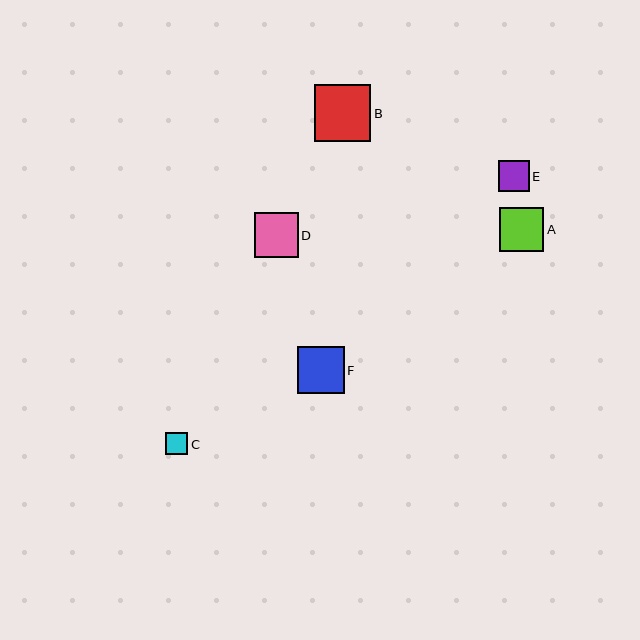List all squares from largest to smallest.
From largest to smallest: B, F, D, A, E, C.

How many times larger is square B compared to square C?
Square B is approximately 2.6 times the size of square C.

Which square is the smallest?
Square C is the smallest with a size of approximately 22 pixels.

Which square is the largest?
Square B is the largest with a size of approximately 56 pixels.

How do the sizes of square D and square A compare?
Square D and square A are approximately the same size.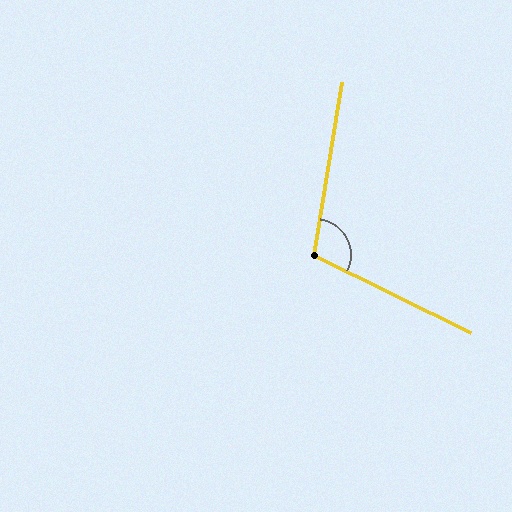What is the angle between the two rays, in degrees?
Approximately 107 degrees.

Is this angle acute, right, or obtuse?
It is obtuse.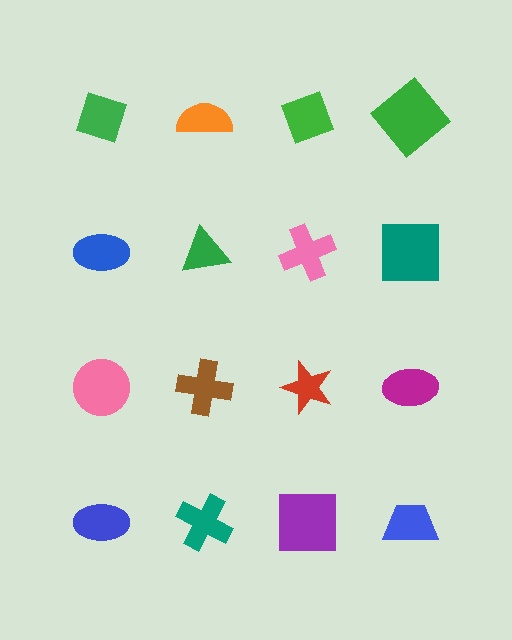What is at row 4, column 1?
A blue ellipse.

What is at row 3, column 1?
A pink circle.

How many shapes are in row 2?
4 shapes.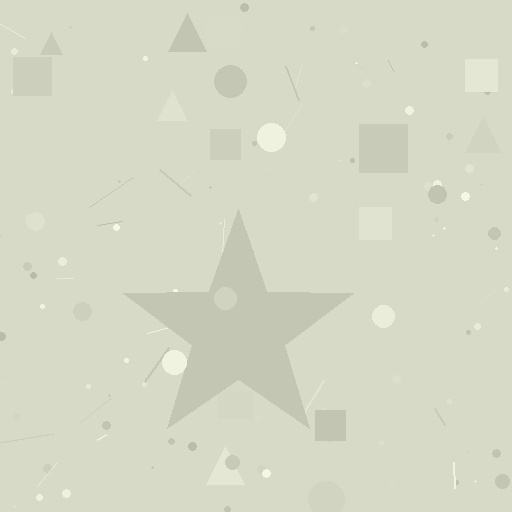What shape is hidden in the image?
A star is hidden in the image.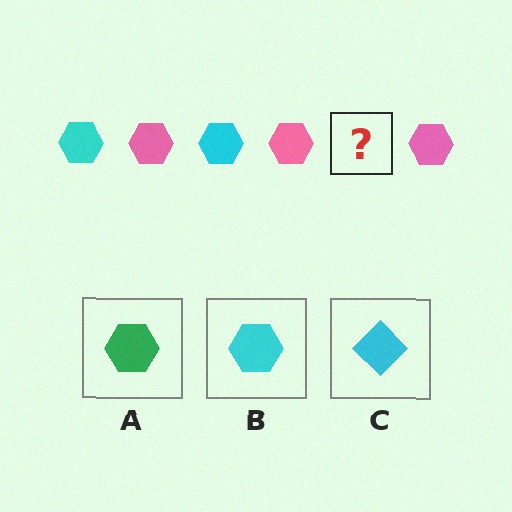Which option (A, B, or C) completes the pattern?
B.